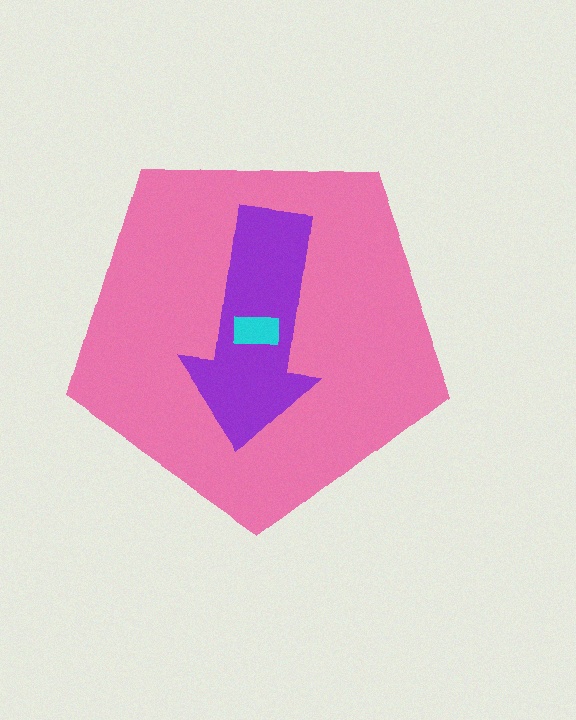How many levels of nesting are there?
3.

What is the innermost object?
The cyan rectangle.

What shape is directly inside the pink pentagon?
The purple arrow.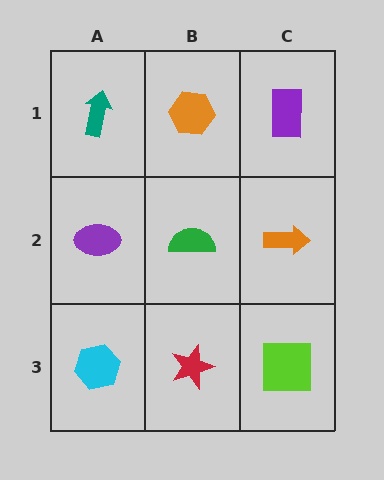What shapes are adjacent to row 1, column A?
A purple ellipse (row 2, column A), an orange hexagon (row 1, column B).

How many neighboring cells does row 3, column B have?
3.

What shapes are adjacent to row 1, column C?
An orange arrow (row 2, column C), an orange hexagon (row 1, column B).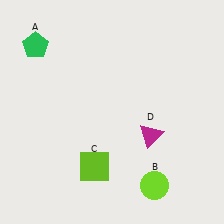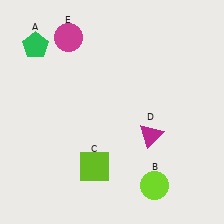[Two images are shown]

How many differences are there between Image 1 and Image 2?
There is 1 difference between the two images.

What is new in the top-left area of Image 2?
A magenta circle (E) was added in the top-left area of Image 2.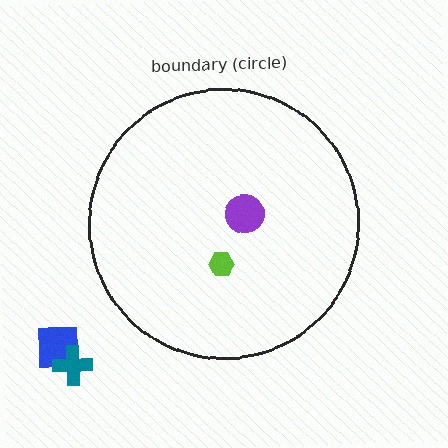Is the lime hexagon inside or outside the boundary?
Inside.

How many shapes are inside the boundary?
2 inside, 2 outside.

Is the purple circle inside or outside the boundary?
Inside.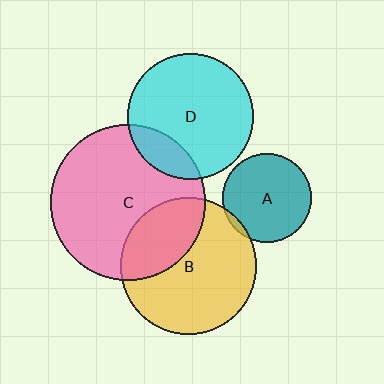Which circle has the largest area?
Circle C (pink).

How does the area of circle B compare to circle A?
Approximately 2.4 times.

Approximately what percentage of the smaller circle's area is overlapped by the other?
Approximately 30%.